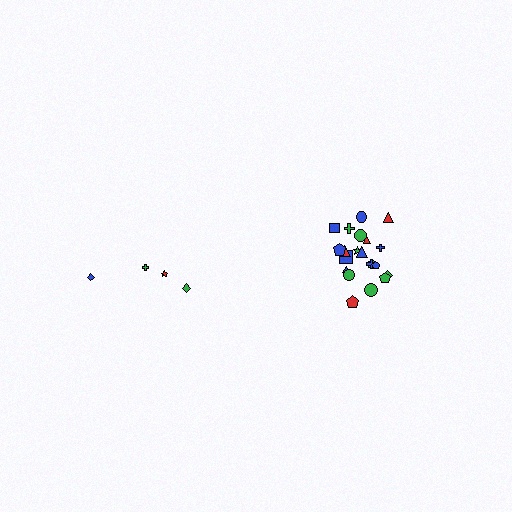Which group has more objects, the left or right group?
The right group.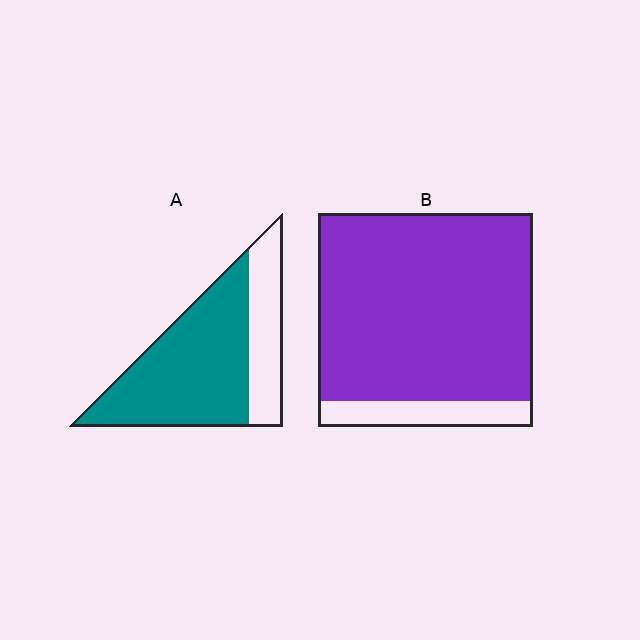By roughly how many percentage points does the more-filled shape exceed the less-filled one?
By roughly 15 percentage points (B over A).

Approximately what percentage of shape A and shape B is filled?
A is approximately 70% and B is approximately 90%.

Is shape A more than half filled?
Yes.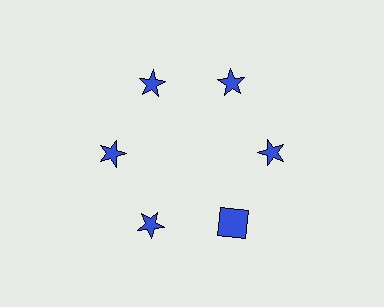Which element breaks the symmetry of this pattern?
The blue square at roughly the 5 o'clock position breaks the symmetry. All other shapes are blue stars.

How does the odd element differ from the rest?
It has a different shape: square instead of star.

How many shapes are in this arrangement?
There are 6 shapes arranged in a ring pattern.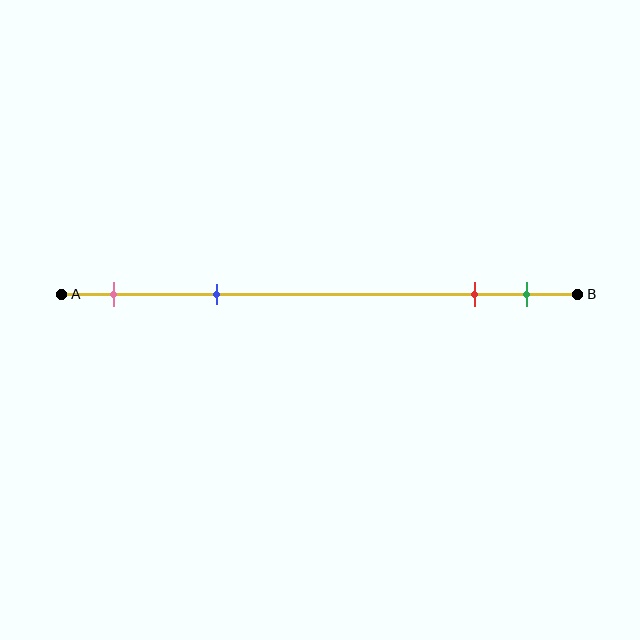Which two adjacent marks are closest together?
The red and green marks are the closest adjacent pair.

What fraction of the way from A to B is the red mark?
The red mark is approximately 80% (0.8) of the way from A to B.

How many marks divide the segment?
There are 4 marks dividing the segment.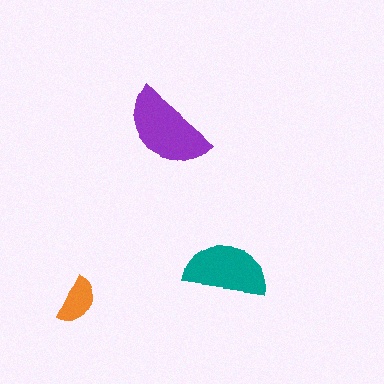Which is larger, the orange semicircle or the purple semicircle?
The purple one.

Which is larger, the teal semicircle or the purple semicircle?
The purple one.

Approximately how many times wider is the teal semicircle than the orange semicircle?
About 1.5 times wider.